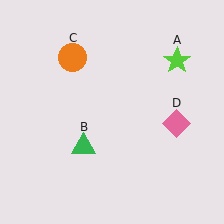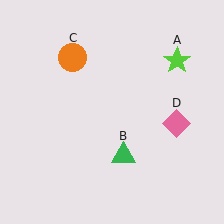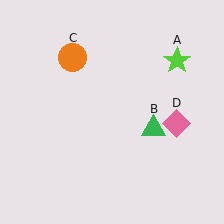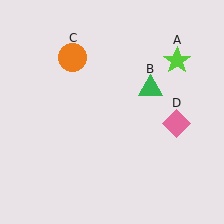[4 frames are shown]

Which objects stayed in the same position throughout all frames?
Lime star (object A) and orange circle (object C) and pink diamond (object D) remained stationary.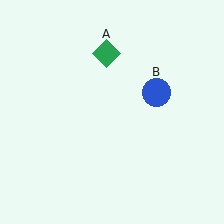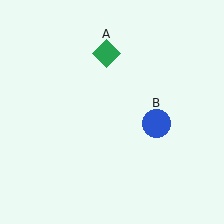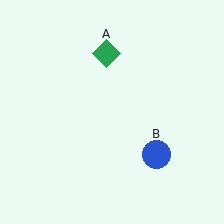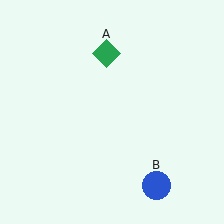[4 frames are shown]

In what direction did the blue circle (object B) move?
The blue circle (object B) moved down.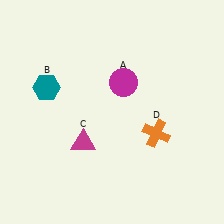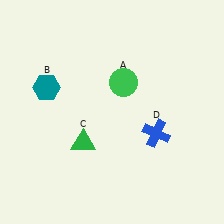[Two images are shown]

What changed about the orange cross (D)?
In Image 1, D is orange. In Image 2, it changed to blue.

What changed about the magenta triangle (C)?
In Image 1, C is magenta. In Image 2, it changed to green.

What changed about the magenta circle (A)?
In Image 1, A is magenta. In Image 2, it changed to green.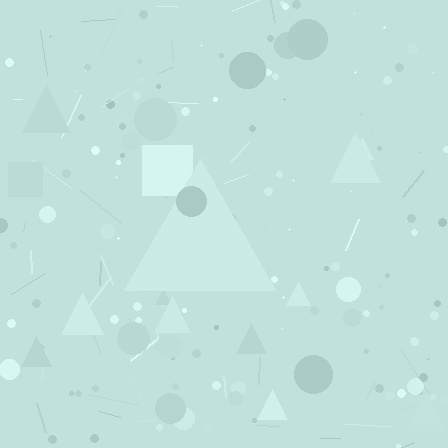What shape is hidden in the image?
A triangle is hidden in the image.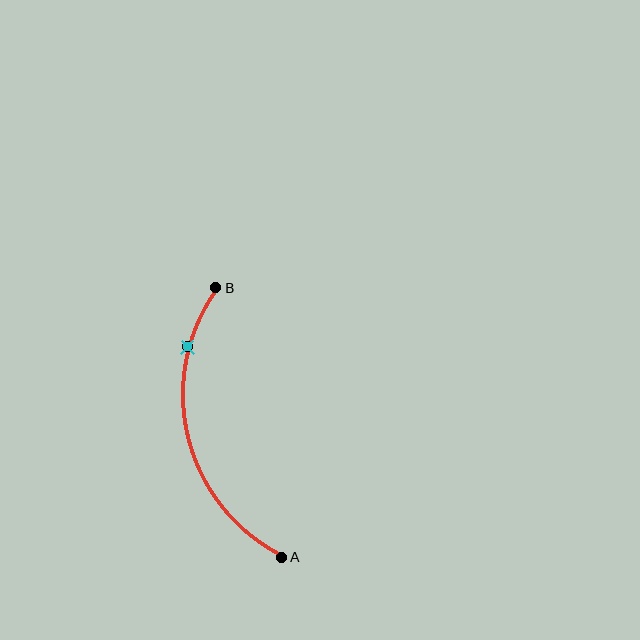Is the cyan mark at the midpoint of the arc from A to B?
No. The cyan mark lies on the arc but is closer to endpoint B. The arc midpoint would be at the point on the curve equidistant along the arc from both A and B.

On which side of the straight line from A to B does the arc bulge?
The arc bulges to the left of the straight line connecting A and B.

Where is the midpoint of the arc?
The arc midpoint is the point on the curve farthest from the straight line joining A and B. It sits to the left of that line.